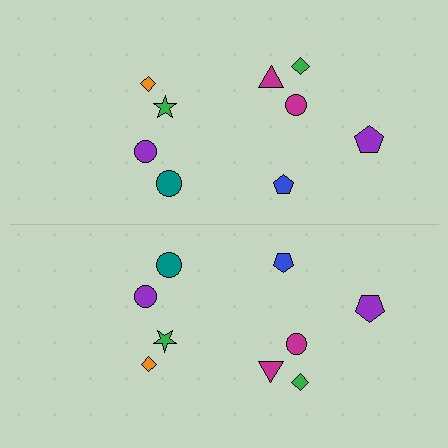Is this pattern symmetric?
Yes, this pattern has bilateral (reflection) symmetry.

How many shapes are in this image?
There are 18 shapes in this image.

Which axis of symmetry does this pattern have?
The pattern has a horizontal axis of symmetry running through the center of the image.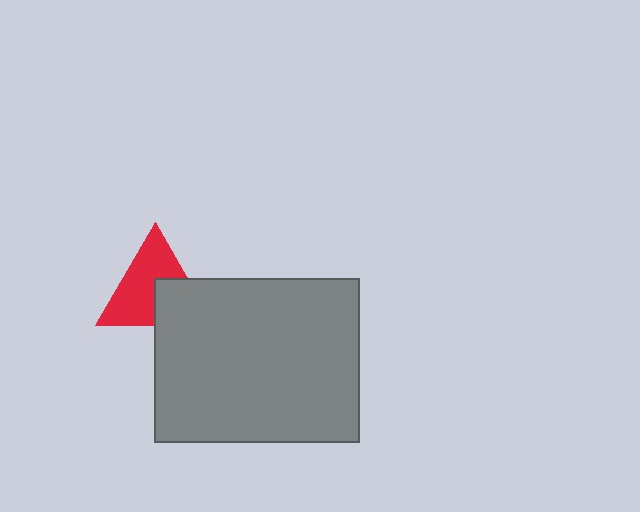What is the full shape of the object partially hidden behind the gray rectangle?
The partially hidden object is a red triangle.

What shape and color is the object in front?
The object in front is a gray rectangle.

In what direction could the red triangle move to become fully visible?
The red triangle could move toward the upper-left. That would shift it out from behind the gray rectangle entirely.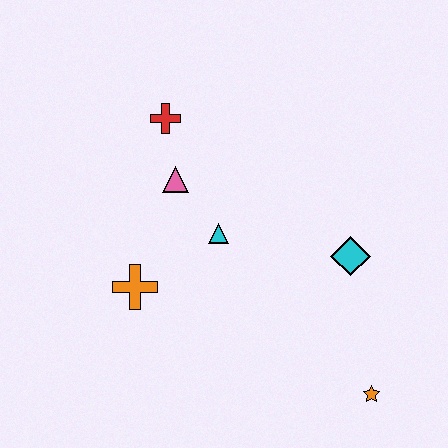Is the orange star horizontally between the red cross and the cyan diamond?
No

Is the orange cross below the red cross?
Yes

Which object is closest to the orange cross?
The cyan triangle is closest to the orange cross.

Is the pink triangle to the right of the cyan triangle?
No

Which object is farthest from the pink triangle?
The orange star is farthest from the pink triangle.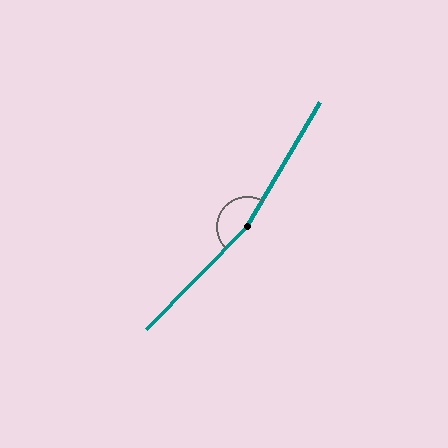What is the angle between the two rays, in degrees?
Approximately 166 degrees.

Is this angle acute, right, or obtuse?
It is obtuse.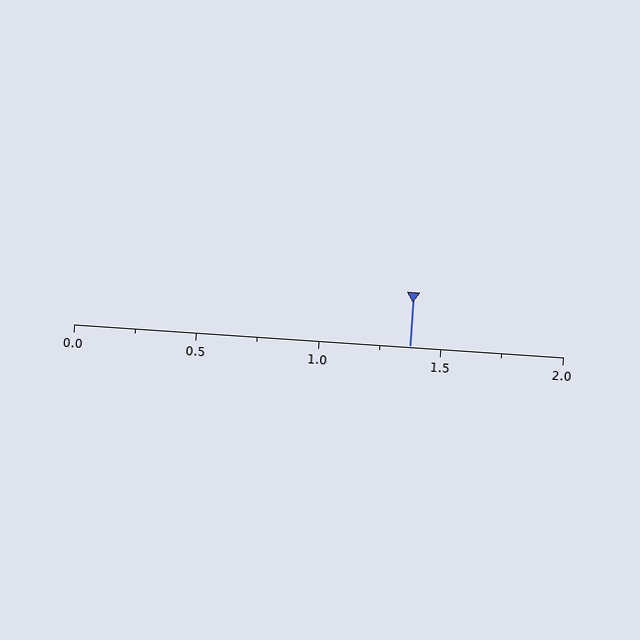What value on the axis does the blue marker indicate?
The marker indicates approximately 1.38.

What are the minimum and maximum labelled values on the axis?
The axis runs from 0.0 to 2.0.